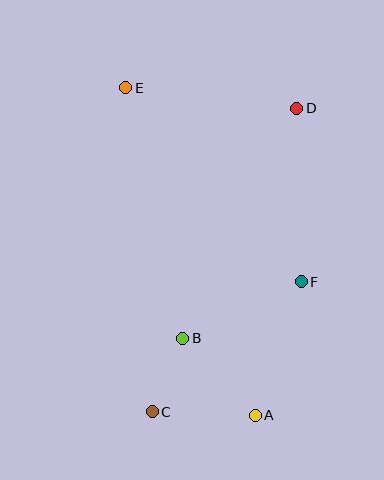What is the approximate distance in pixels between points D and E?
The distance between D and E is approximately 172 pixels.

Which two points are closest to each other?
Points B and C are closest to each other.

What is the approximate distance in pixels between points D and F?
The distance between D and F is approximately 174 pixels.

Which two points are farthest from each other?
Points A and E are farthest from each other.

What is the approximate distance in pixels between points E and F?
The distance between E and F is approximately 261 pixels.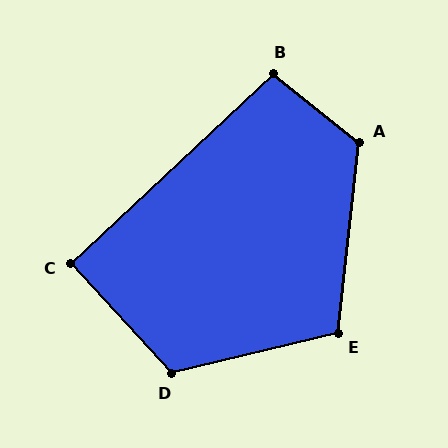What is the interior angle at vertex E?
Approximately 110 degrees (obtuse).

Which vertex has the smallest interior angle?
C, at approximately 91 degrees.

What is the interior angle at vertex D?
Approximately 119 degrees (obtuse).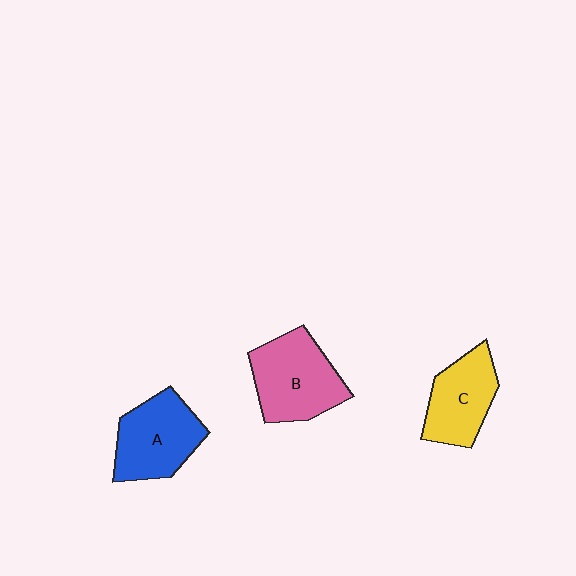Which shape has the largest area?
Shape B (pink).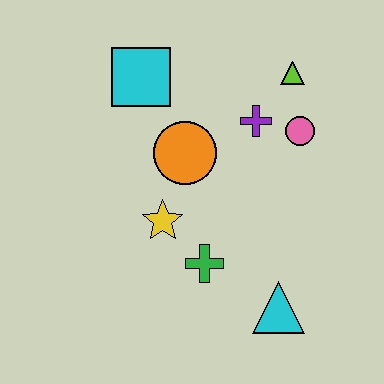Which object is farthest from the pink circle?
The cyan triangle is farthest from the pink circle.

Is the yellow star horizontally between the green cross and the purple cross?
No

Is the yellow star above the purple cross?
No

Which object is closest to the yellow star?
The green cross is closest to the yellow star.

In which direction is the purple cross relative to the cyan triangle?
The purple cross is above the cyan triangle.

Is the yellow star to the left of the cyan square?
No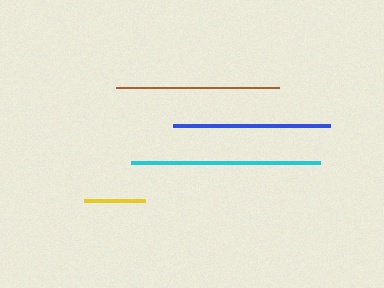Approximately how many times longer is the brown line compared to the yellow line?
The brown line is approximately 2.7 times the length of the yellow line.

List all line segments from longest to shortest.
From longest to shortest: cyan, brown, blue, yellow.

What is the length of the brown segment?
The brown segment is approximately 164 pixels long.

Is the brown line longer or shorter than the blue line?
The brown line is longer than the blue line.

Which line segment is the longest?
The cyan line is the longest at approximately 189 pixels.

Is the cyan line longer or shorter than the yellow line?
The cyan line is longer than the yellow line.